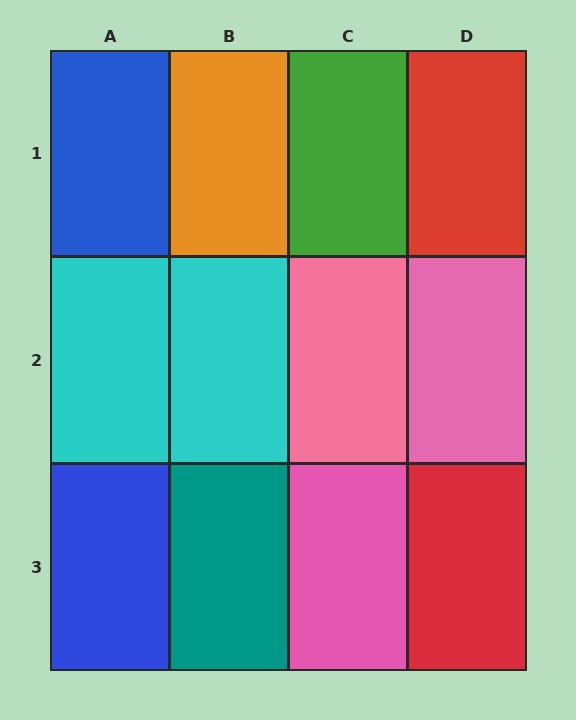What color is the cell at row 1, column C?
Green.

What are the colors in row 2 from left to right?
Cyan, cyan, pink, pink.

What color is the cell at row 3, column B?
Teal.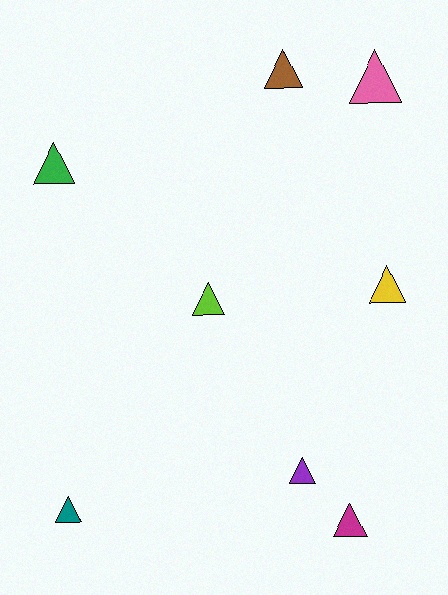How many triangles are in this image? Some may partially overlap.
There are 8 triangles.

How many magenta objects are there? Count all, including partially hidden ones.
There is 1 magenta object.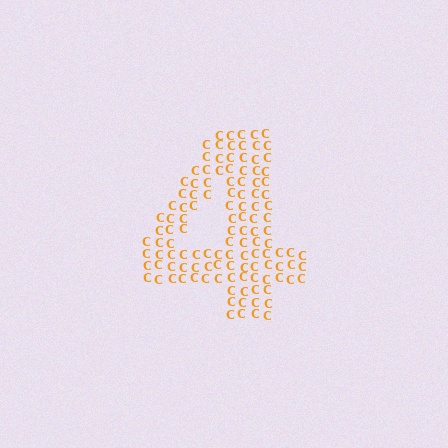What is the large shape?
The large shape is the digit 4.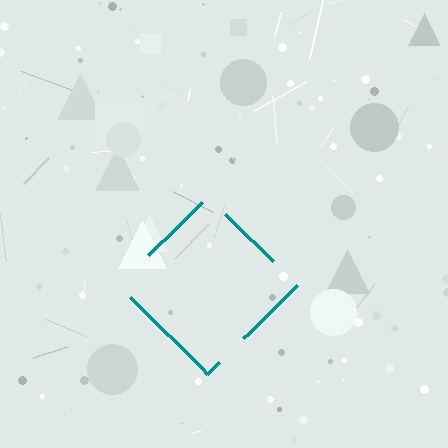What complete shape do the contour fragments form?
The contour fragments form a diamond.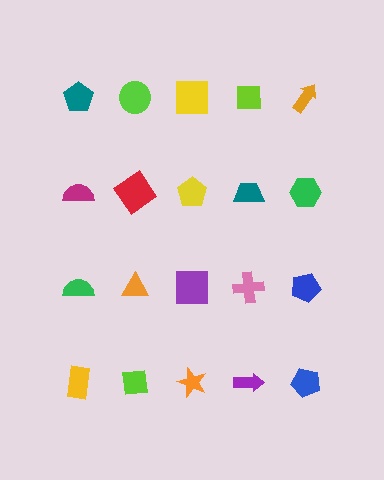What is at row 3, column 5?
A blue pentagon.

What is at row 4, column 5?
A blue pentagon.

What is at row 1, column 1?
A teal pentagon.